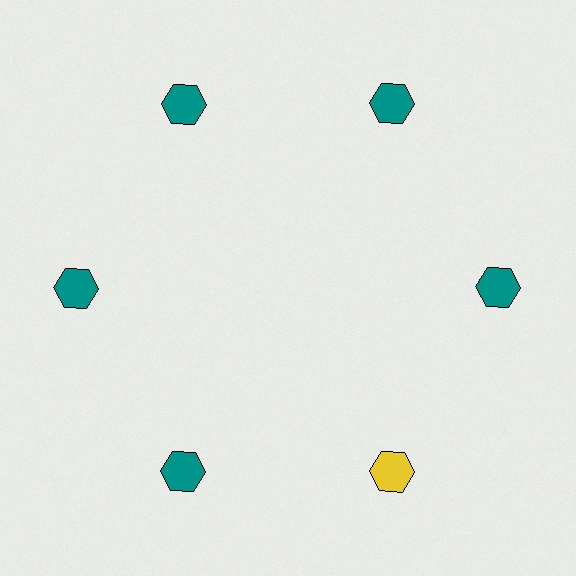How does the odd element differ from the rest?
It has a different color: yellow instead of teal.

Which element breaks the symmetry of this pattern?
The yellow hexagon at roughly the 5 o'clock position breaks the symmetry. All other shapes are teal hexagons.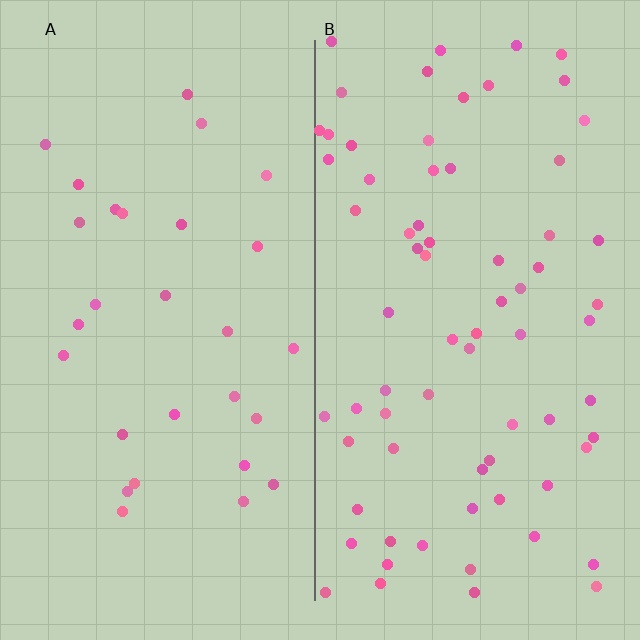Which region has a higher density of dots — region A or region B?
B (the right).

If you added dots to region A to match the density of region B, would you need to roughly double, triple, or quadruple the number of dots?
Approximately double.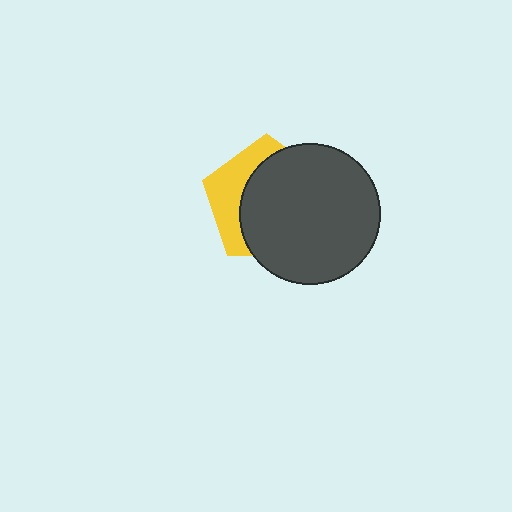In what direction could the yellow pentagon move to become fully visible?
The yellow pentagon could move left. That would shift it out from behind the dark gray circle entirely.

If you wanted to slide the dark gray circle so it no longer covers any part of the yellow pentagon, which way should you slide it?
Slide it right — that is the most direct way to separate the two shapes.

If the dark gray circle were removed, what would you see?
You would see the complete yellow pentagon.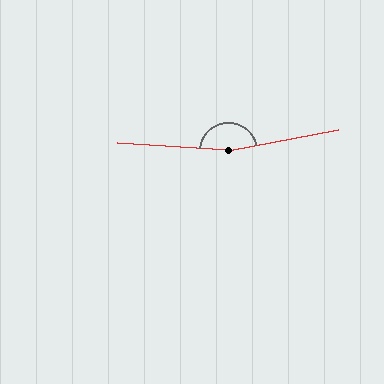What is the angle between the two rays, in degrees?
Approximately 165 degrees.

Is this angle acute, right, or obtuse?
It is obtuse.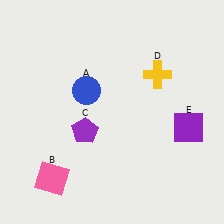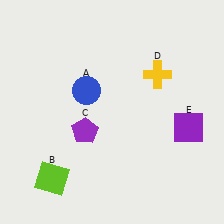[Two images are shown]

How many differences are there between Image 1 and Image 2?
There is 1 difference between the two images.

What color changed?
The square (B) changed from pink in Image 1 to lime in Image 2.